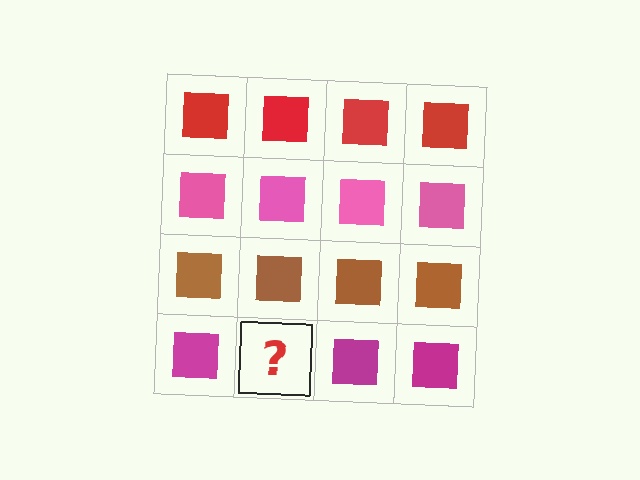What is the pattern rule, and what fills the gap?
The rule is that each row has a consistent color. The gap should be filled with a magenta square.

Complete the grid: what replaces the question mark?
The question mark should be replaced with a magenta square.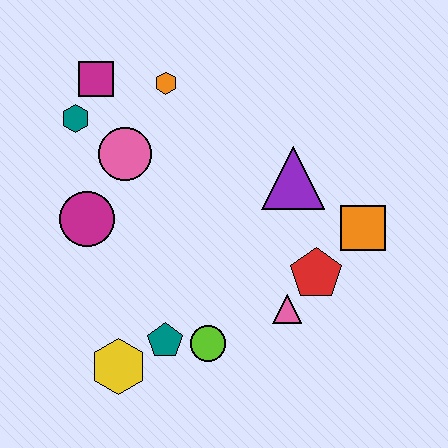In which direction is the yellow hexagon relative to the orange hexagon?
The yellow hexagon is below the orange hexagon.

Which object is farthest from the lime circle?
The magenta square is farthest from the lime circle.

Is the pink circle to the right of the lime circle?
No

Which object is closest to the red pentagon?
The pink triangle is closest to the red pentagon.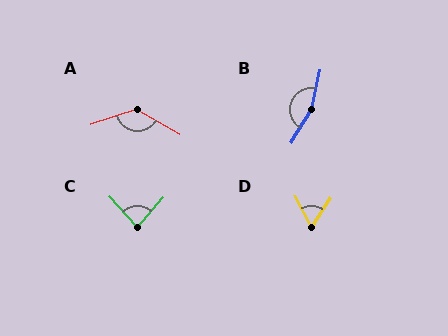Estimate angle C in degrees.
Approximately 83 degrees.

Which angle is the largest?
B, at approximately 161 degrees.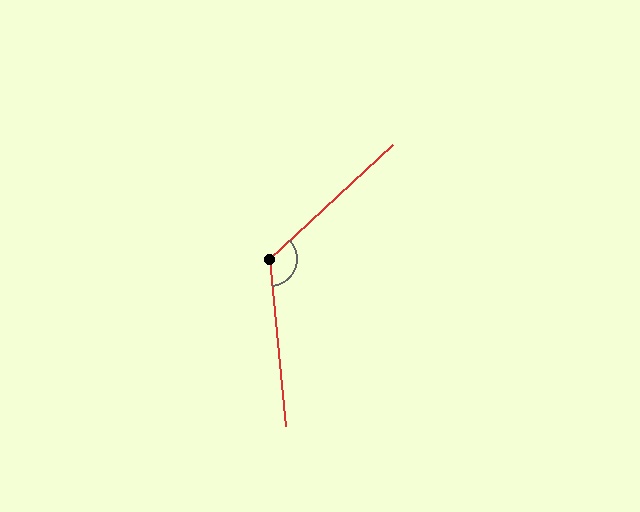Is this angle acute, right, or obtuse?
It is obtuse.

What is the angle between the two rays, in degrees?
Approximately 127 degrees.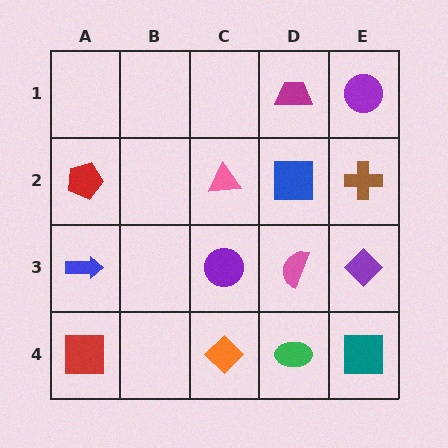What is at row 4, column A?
A red square.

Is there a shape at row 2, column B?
No, that cell is empty.